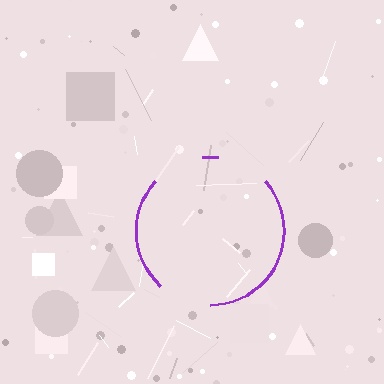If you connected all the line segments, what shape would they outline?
They would outline a circle.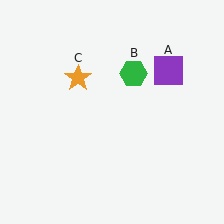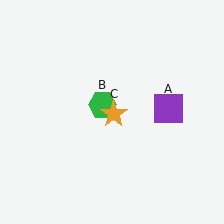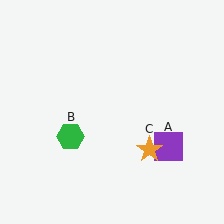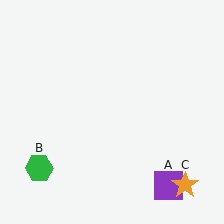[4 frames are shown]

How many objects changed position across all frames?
3 objects changed position: purple square (object A), green hexagon (object B), orange star (object C).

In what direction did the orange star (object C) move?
The orange star (object C) moved down and to the right.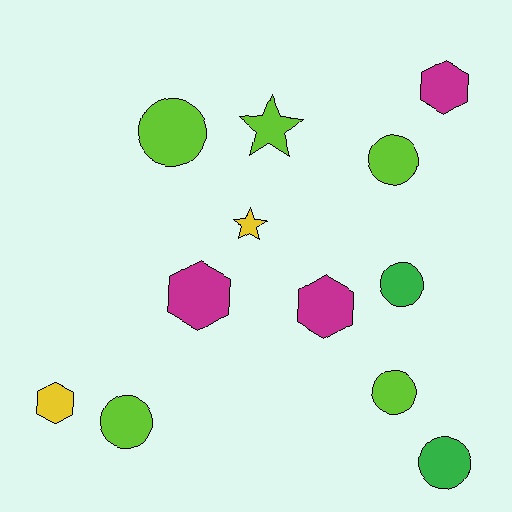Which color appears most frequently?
Lime, with 5 objects.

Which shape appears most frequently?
Circle, with 6 objects.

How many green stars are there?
There are no green stars.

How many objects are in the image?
There are 12 objects.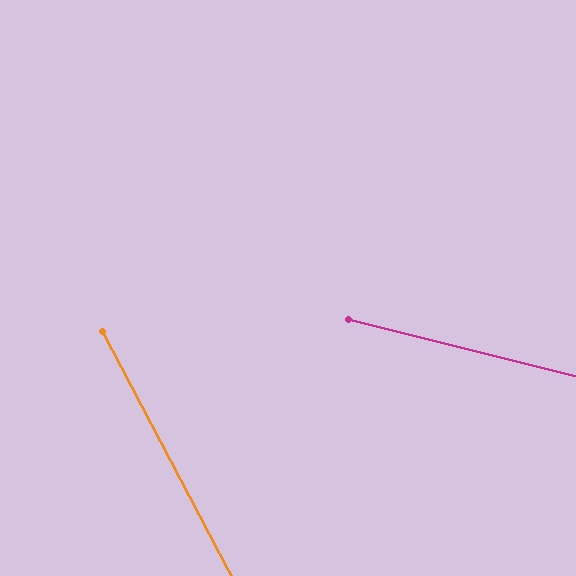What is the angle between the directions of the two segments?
Approximately 48 degrees.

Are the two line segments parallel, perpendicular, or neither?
Neither parallel nor perpendicular — they differ by about 48°.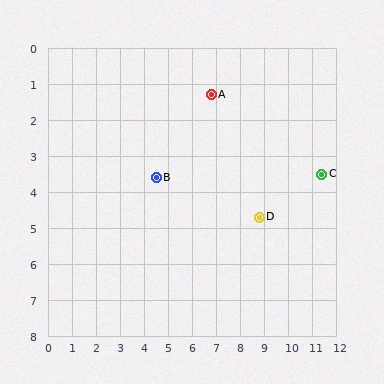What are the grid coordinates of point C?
Point C is at approximately (11.4, 3.5).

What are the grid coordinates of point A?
Point A is at approximately (6.8, 1.3).